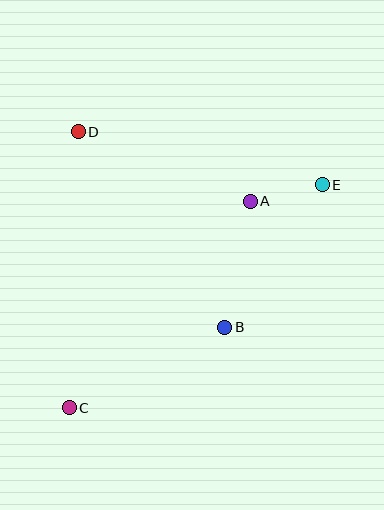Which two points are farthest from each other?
Points C and E are farthest from each other.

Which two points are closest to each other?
Points A and E are closest to each other.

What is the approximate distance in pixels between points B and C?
The distance between B and C is approximately 175 pixels.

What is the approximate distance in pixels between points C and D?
The distance between C and D is approximately 277 pixels.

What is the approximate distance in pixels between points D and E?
The distance between D and E is approximately 249 pixels.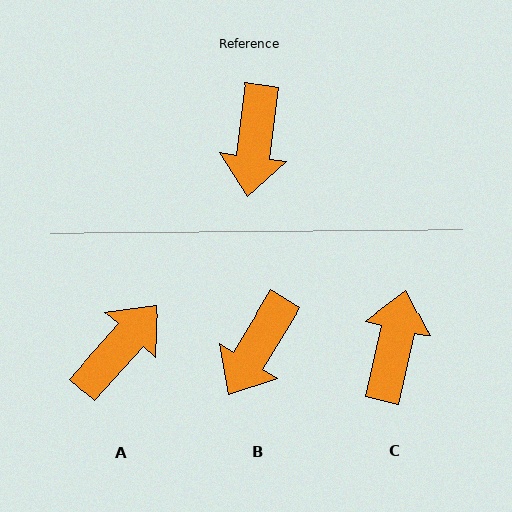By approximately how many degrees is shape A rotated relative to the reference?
Approximately 145 degrees counter-clockwise.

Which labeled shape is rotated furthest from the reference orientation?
C, about 174 degrees away.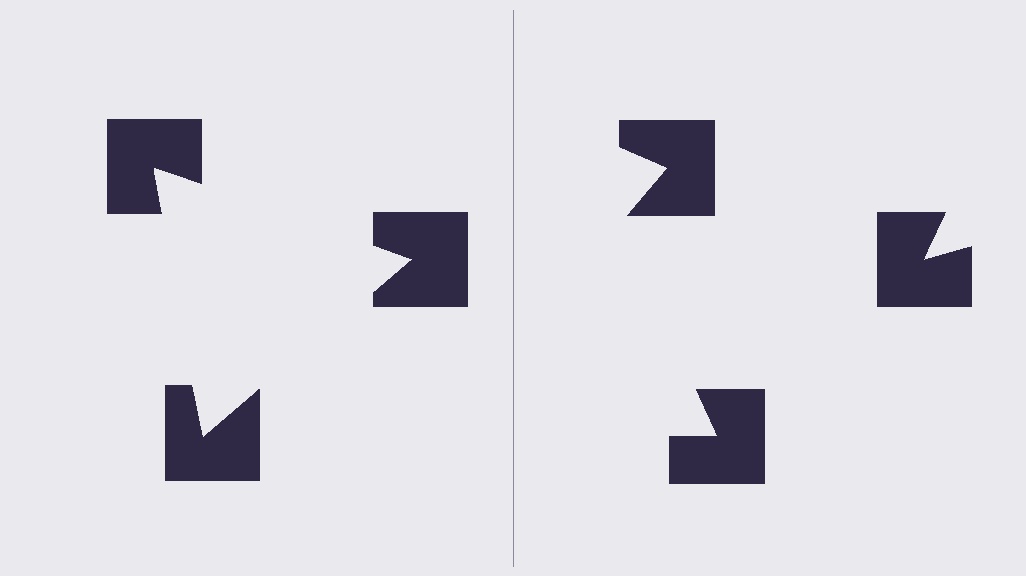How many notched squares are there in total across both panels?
6 — 3 on each side.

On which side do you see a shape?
An illusory triangle appears on the left side. On the right side the wedge cuts are rotated, so no coherent shape forms.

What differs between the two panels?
The notched squares are positioned identically on both sides; only the wedge orientations differ. On the left they align to a triangle; on the right they are misaligned.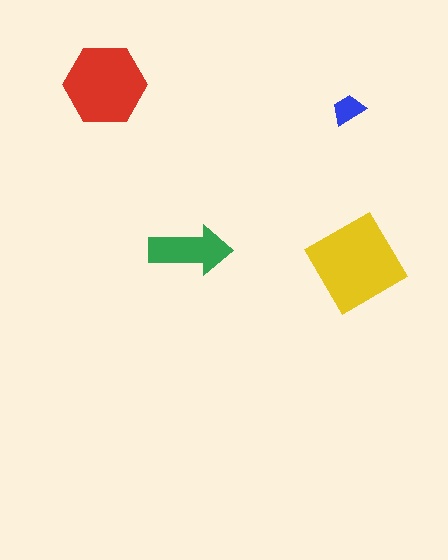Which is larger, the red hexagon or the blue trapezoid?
The red hexagon.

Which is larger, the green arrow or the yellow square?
The yellow square.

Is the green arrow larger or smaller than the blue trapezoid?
Larger.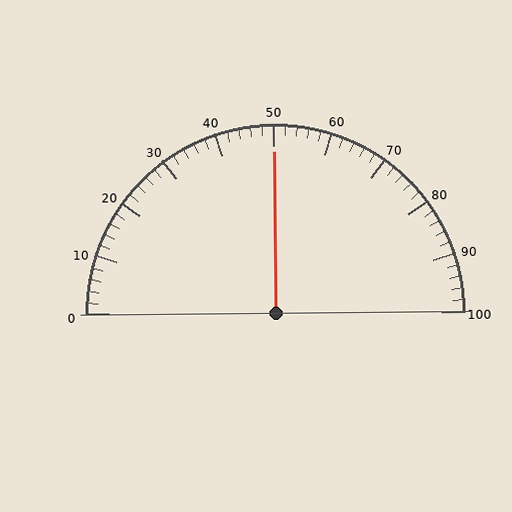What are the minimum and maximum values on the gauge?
The gauge ranges from 0 to 100.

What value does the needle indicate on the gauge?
The needle indicates approximately 50.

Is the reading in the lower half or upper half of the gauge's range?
The reading is in the upper half of the range (0 to 100).